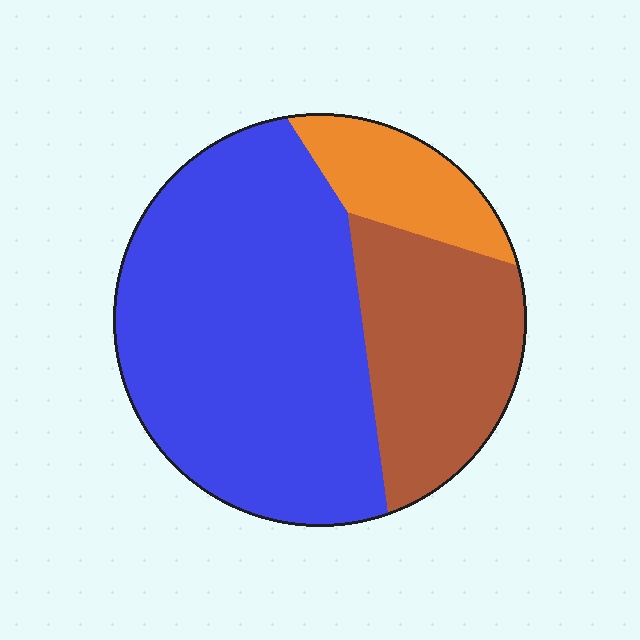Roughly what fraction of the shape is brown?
Brown covers roughly 25% of the shape.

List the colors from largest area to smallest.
From largest to smallest: blue, brown, orange.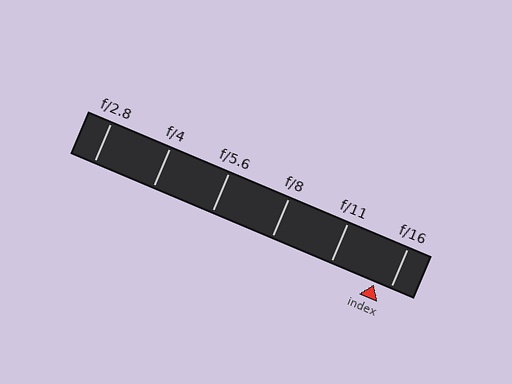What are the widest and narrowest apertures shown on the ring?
The widest aperture shown is f/2.8 and the narrowest is f/16.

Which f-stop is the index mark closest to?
The index mark is closest to f/16.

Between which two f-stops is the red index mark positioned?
The index mark is between f/11 and f/16.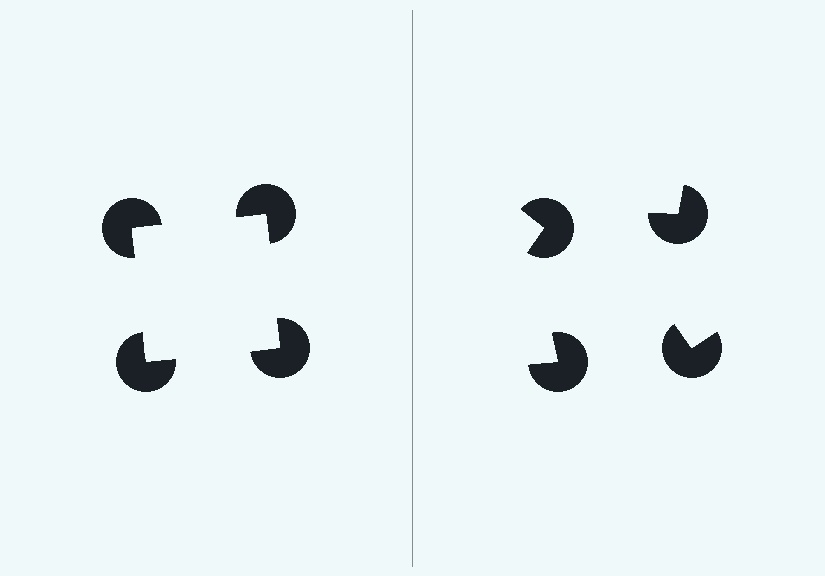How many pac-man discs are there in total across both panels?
8 — 4 on each side.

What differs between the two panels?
The pac-man discs are positioned identically on both sides; only the wedge orientations differ. On the left they align to a square; on the right they are misaligned.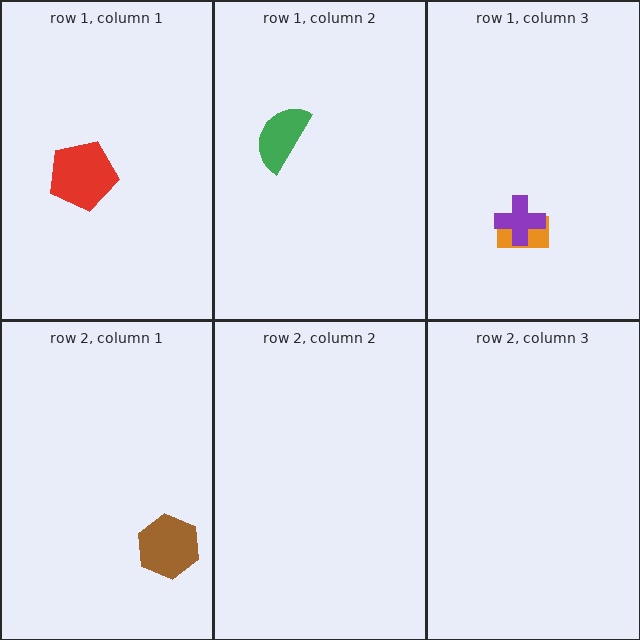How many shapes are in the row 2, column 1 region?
1.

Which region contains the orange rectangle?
The row 1, column 3 region.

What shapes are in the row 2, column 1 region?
The brown hexagon.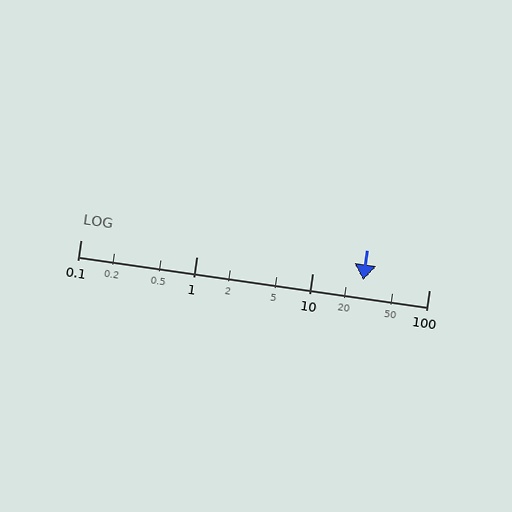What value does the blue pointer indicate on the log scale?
The pointer indicates approximately 27.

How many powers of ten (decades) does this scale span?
The scale spans 3 decades, from 0.1 to 100.